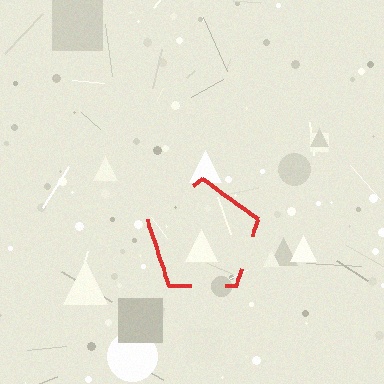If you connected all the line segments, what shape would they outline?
They would outline a pentagon.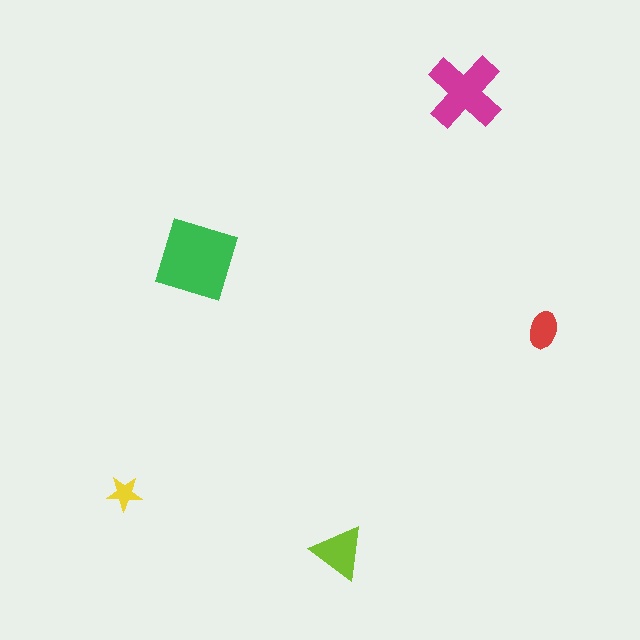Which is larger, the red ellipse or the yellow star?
The red ellipse.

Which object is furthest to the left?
The yellow star is leftmost.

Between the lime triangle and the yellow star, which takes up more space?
The lime triangle.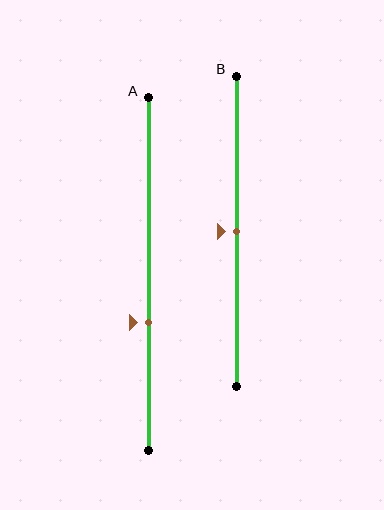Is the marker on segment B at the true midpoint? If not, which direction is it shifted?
Yes, the marker on segment B is at the true midpoint.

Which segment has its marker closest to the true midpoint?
Segment B has its marker closest to the true midpoint.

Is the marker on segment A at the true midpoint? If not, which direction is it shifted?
No, the marker on segment A is shifted downward by about 14% of the segment length.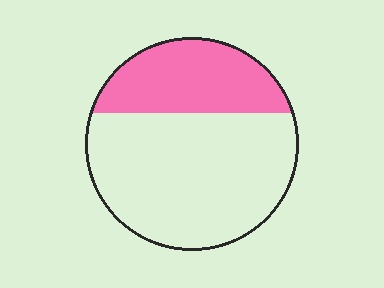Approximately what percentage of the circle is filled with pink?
Approximately 30%.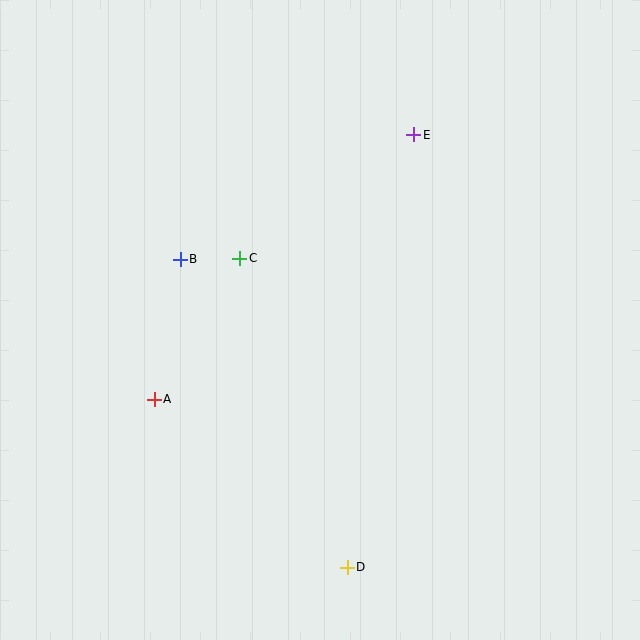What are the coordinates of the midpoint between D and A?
The midpoint between D and A is at (251, 483).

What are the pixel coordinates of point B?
Point B is at (180, 259).